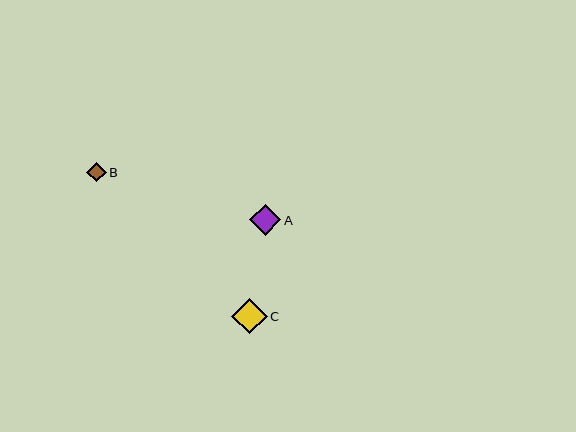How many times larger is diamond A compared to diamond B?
Diamond A is approximately 1.6 times the size of diamond B.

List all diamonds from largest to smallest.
From largest to smallest: C, A, B.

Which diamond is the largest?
Diamond C is the largest with a size of approximately 35 pixels.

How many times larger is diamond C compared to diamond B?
Diamond C is approximately 1.8 times the size of diamond B.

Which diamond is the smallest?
Diamond B is the smallest with a size of approximately 20 pixels.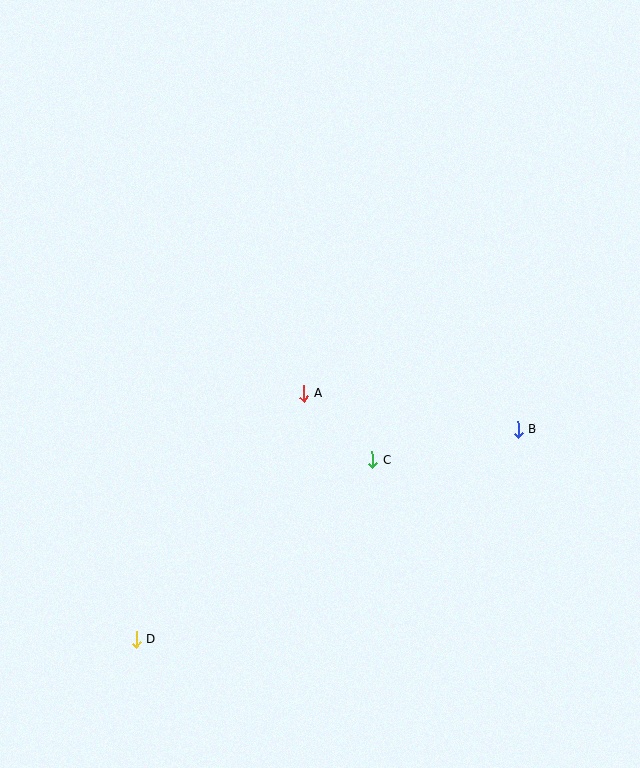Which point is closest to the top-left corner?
Point A is closest to the top-left corner.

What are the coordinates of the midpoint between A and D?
The midpoint between A and D is at (220, 516).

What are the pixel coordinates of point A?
Point A is at (304, 393).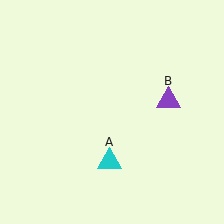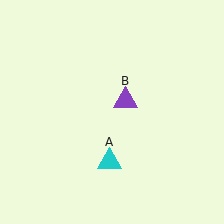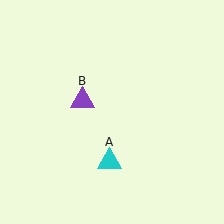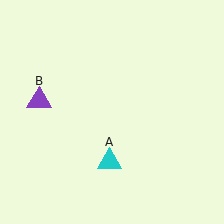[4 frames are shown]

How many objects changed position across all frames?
1 object changed position: purple triangle (object B).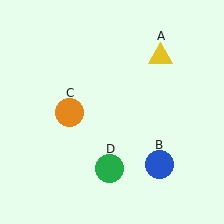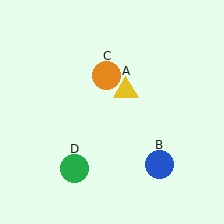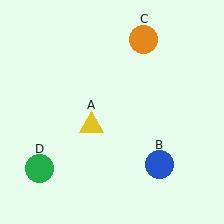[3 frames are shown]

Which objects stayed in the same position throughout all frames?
Blue circle (object B) remained stationary.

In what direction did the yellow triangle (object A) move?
The yellow triangle (object A) moved down and to the left.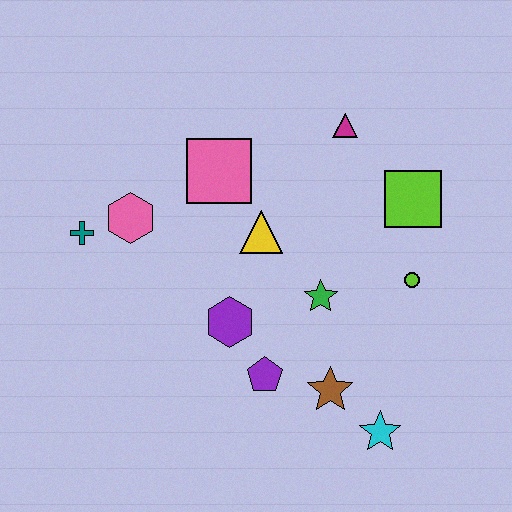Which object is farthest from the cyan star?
The teal cross is farthest from the cyan star.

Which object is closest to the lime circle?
The lime square is closest to the lime circle.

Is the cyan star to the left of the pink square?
No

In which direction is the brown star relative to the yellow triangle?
The brown star is below the yellow triangle.